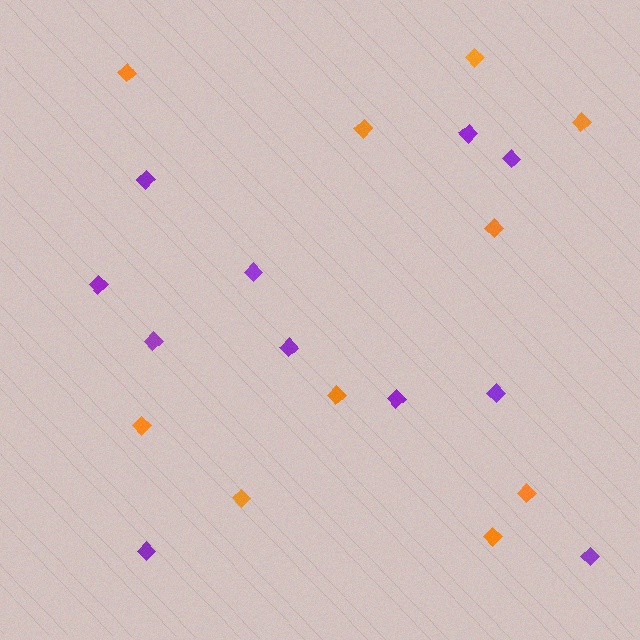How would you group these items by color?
There are 2 groups: one group of purple diamonds (11) and one group of orange diamonds (10).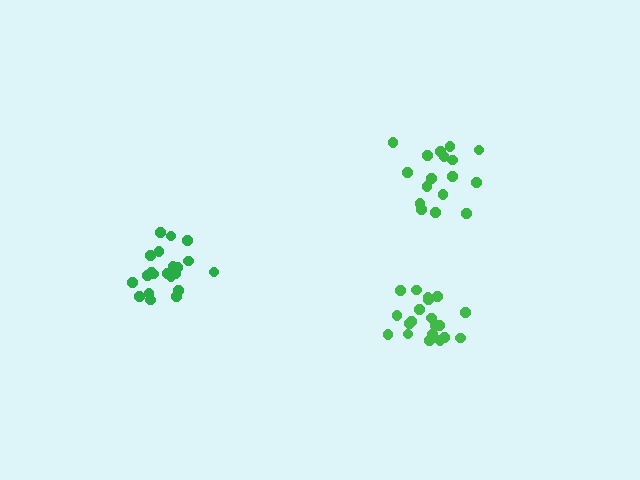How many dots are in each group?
Group 1: 17 dots, Group 2: 21 dots, Group 3: 20 dots (58 total).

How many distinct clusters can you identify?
There are 3 distinct clusters.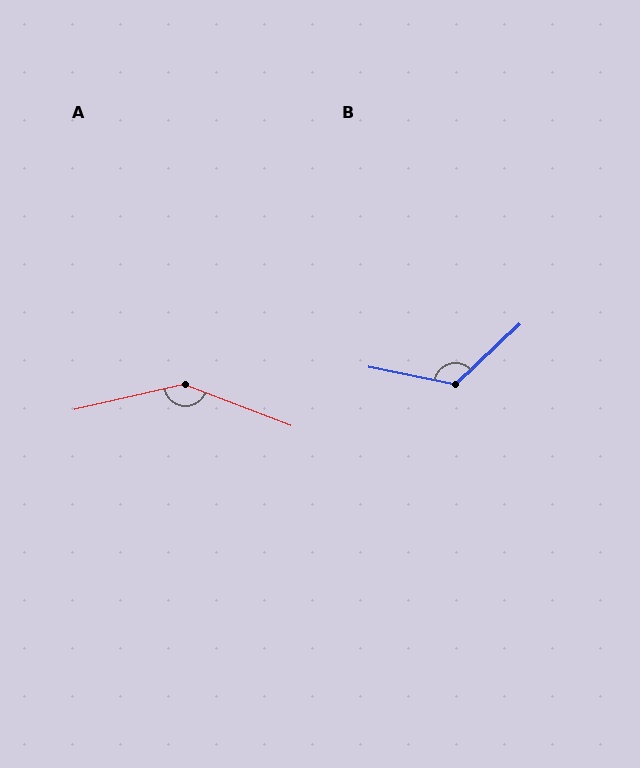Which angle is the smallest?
B, at approximately 125 degrees.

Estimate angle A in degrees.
Approximately 146 degrees.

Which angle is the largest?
A, at approximately 146 degrees.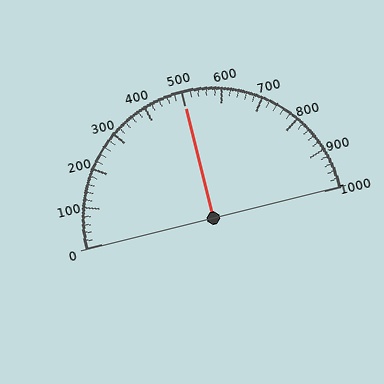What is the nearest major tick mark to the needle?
The nearest major tick mark is 500.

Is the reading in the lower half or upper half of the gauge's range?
The reading is in the upper half of the range (0 to 1000).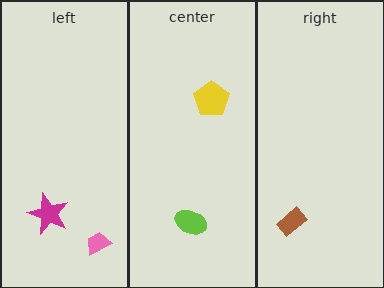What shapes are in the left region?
The magenta star, the pink trapezoid.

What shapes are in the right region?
The brown rectangle.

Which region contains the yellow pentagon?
The center region.